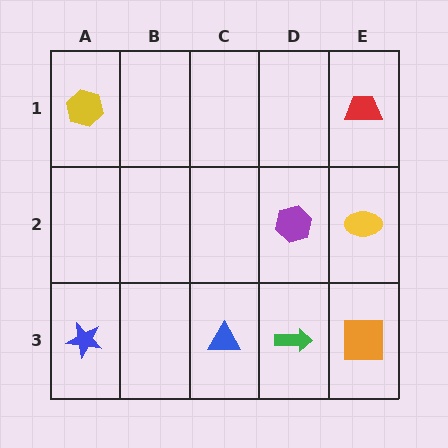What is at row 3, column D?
A green arrow.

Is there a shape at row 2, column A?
No, that cell is empty.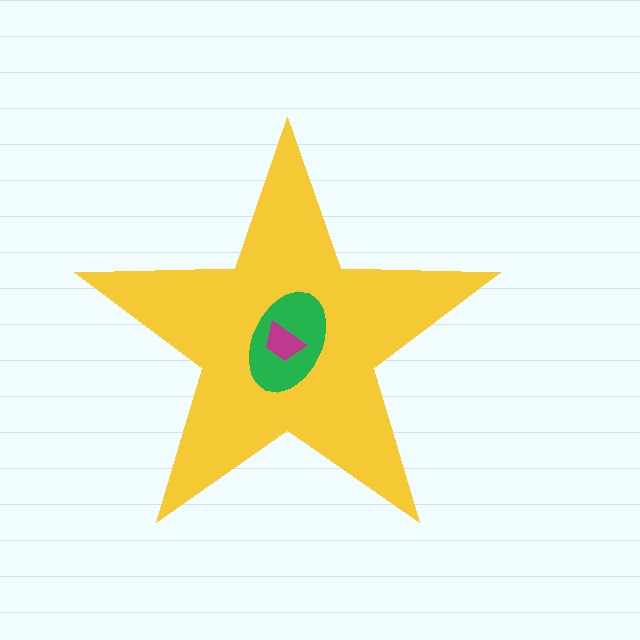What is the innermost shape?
The magenta trapezoid.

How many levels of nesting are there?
3.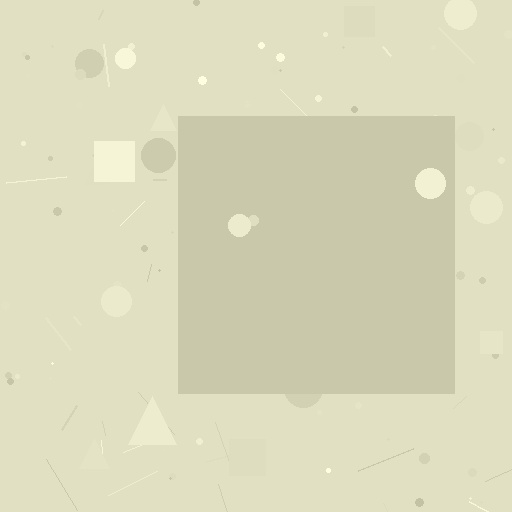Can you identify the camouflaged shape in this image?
The camouflaged shape is a square.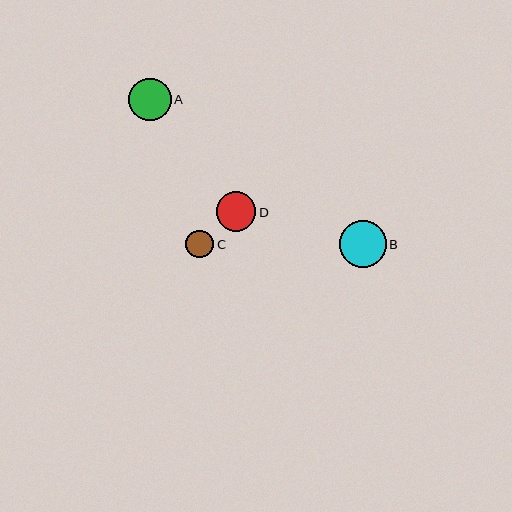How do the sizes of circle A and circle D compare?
Circle A and circle D are approximately the same size.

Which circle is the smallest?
Circle C is the smallest with a size of approximately 28 pixels.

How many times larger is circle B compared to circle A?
Circle B is approximately 1.1 times the size of circle A.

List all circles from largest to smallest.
From largest to smallest: B, A, D, C.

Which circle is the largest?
Circle B is the largest with a size of approximately 47 pixels.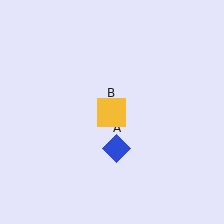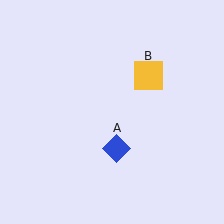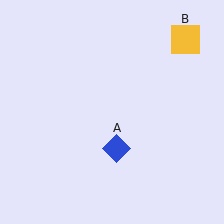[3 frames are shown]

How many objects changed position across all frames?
1 object changed position: yellow square (object B).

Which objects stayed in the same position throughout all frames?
Blue diamond (object A) remained stationary.